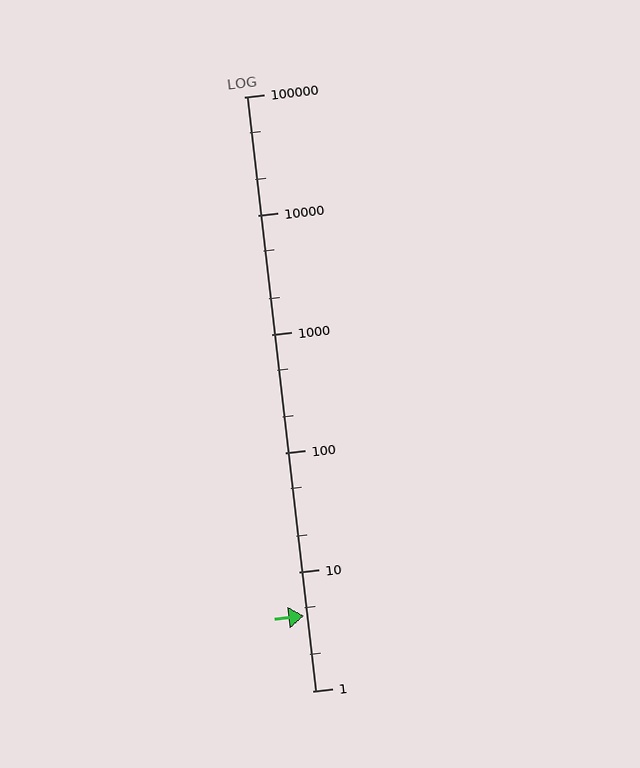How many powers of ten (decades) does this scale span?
The scale spans 5 decades, from 1 to 100000.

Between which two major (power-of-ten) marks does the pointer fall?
The pointer is between 1 and 10.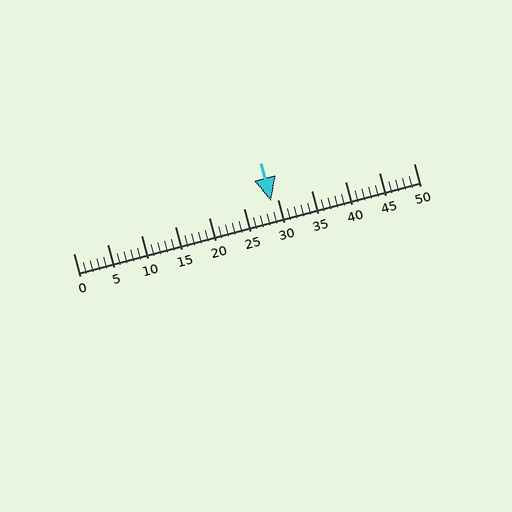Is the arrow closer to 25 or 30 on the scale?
The arrow is closer to 30.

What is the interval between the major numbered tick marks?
The major tick marks are spaced 5 units apart.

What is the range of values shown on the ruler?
The ruler shows values from 0 to 50.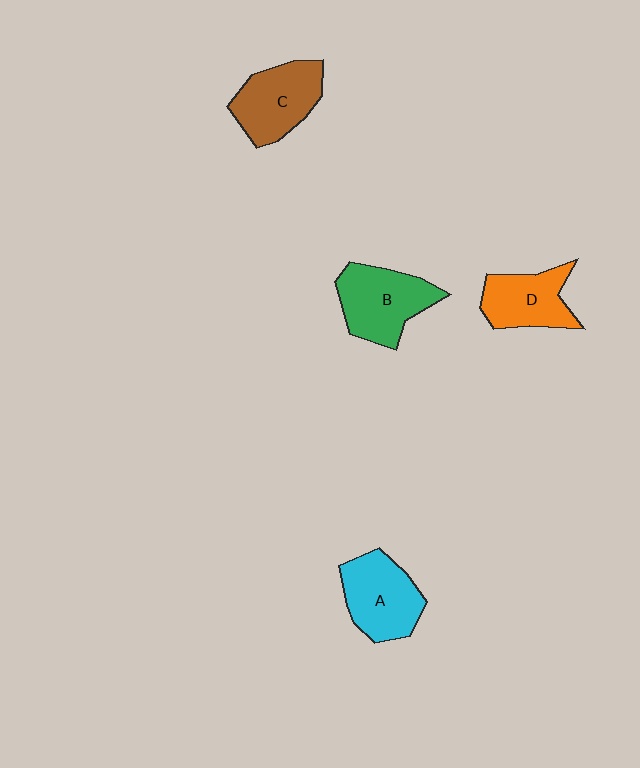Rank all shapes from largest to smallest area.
From largest to smallest: B (green), A (cyan), C (brown), D (orange).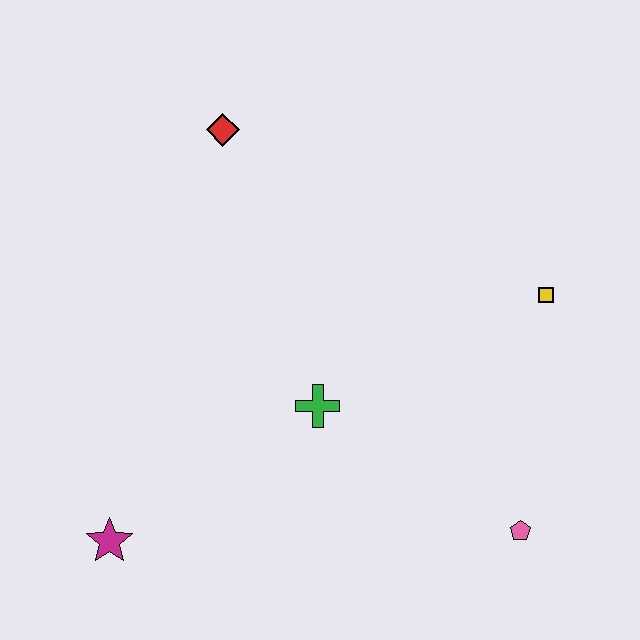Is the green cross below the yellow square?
Yes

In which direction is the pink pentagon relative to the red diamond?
The pink pentagon is below the red diamond.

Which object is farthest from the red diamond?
The pink pentagon is farthest from the red diamond.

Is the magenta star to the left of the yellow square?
Yes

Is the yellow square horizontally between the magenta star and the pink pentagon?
No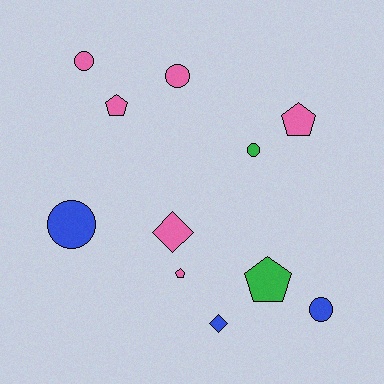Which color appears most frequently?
Pink, with 6 objects.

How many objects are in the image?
There are 11 objects.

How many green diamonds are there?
There are no green diamonds.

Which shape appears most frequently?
Circle, with 5 objects.